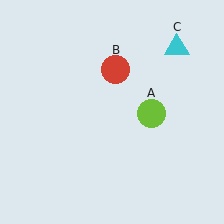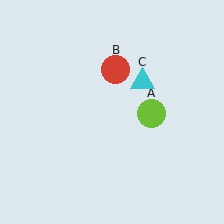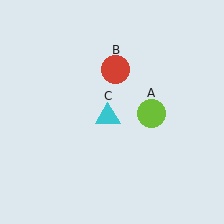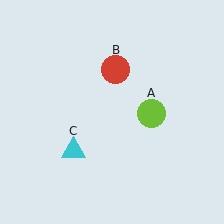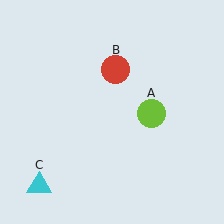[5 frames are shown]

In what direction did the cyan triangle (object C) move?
The cyan triangle (object C) moved down and to the left.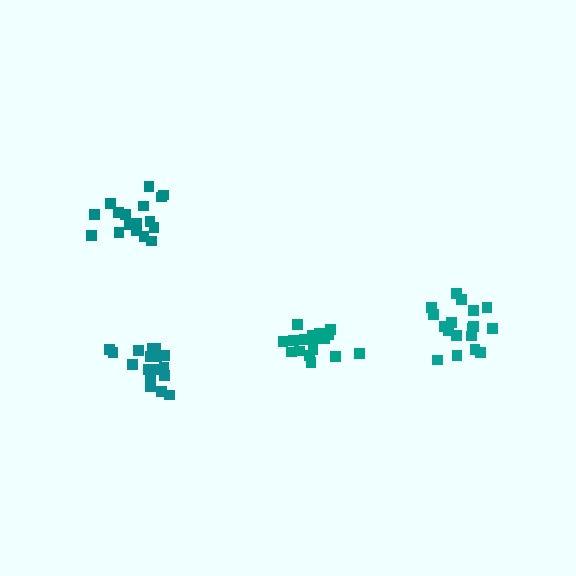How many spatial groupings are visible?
There are 4 spatial groupings.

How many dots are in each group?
Group 1: 17 dots, Group 2: 17 dots, Group 3: 17 dots, Group 4: 18 dots (69 total).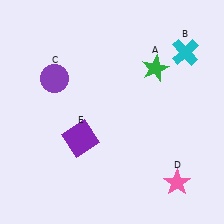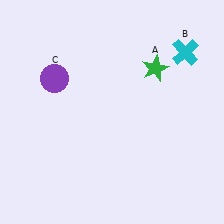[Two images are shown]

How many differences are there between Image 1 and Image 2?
There are 2 differences between the two images.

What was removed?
The pink star (D), the purple square (E) were removed in Image 2.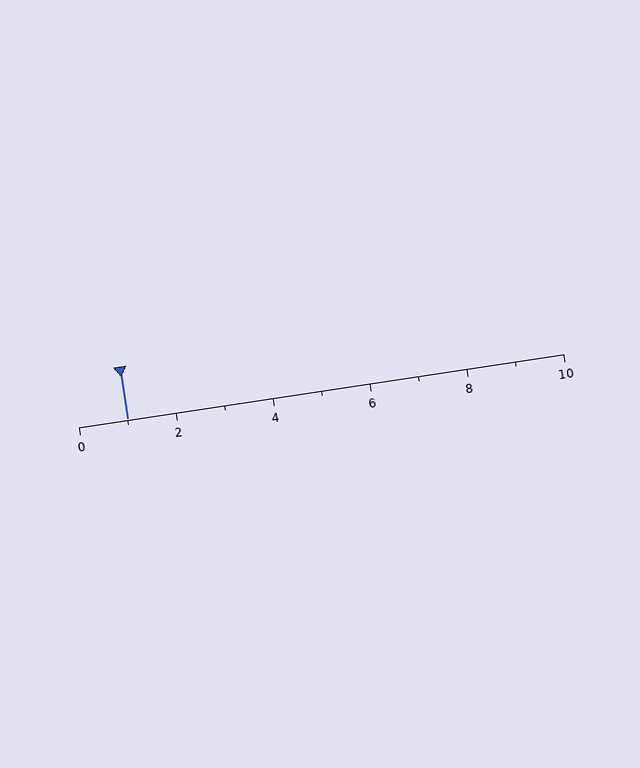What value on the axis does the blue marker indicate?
The marker indicates approximately 1.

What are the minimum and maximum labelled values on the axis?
The axis runs from 0 to 10.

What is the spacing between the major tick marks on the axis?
The major ticks are spaced 2 apart.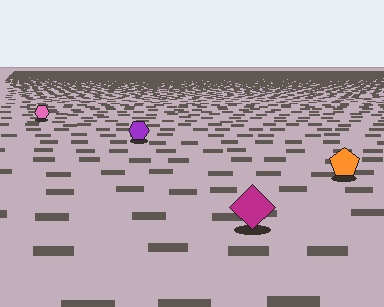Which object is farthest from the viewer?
The pink hexagon is farthest from the viewer. It appears smaller and the ground texture around it is denser.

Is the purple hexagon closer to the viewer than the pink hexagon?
Yes. The purple hexagon is closer — you can tell from the texture gradient: the ground texture is coarser near it.